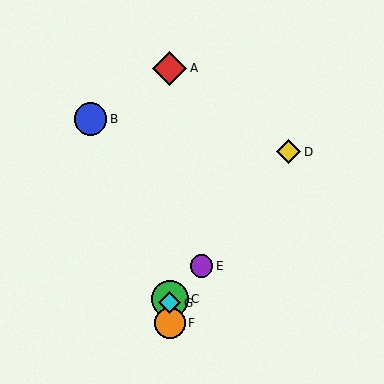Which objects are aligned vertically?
Objects A, C, F, G are aligned vertically.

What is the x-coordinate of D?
Object D is at x≈289.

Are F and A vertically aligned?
Yes, both are at x≈170.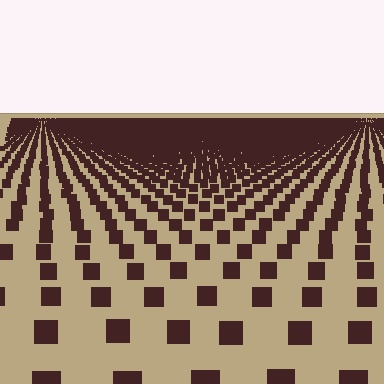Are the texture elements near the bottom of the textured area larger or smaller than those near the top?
Larger. Near the bottom, elements are closer to the viewer and appear at a bigger on-screen size.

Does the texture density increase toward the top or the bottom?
Density increases toward the top.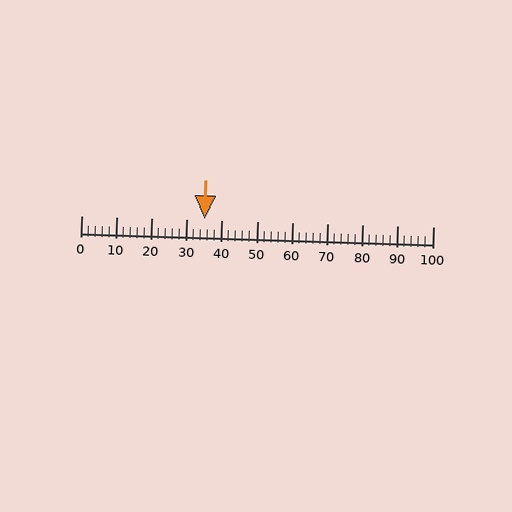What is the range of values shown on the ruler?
The ruler shows values from 0 to 100.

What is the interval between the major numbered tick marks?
The major tick marks are spaced 10 units apart.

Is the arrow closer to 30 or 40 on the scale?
The arrow is closer to 40.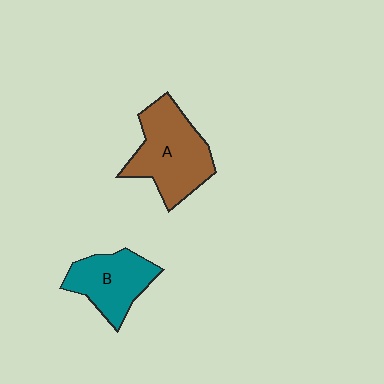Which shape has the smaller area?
Shape B (teal).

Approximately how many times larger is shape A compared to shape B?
Approximately 1.4 times.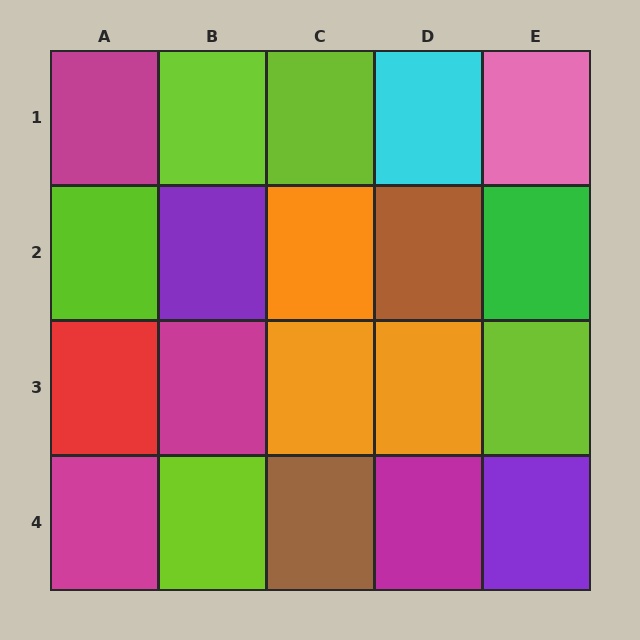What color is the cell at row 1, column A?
Magenta.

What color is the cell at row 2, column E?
Green.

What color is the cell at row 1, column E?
Pink.